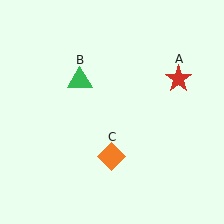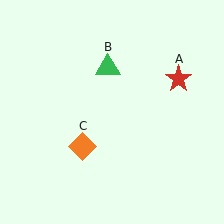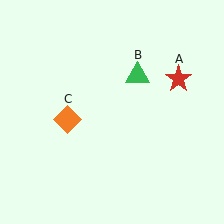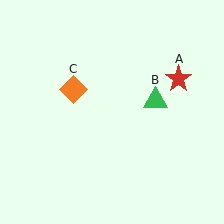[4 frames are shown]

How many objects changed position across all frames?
2 objects changed position: green triangle (object B), orange diamond (object C).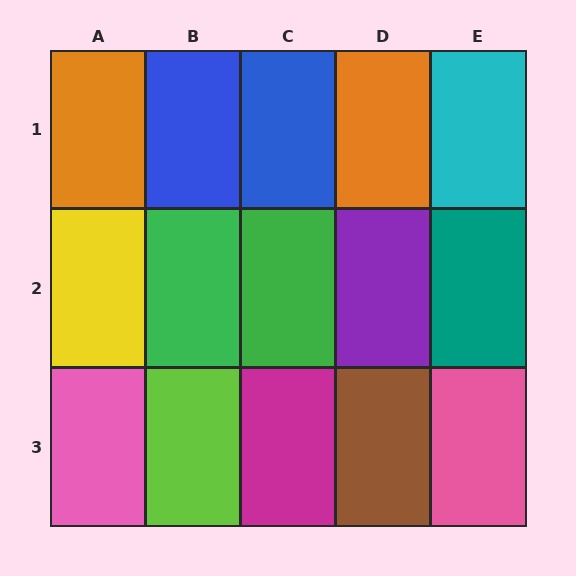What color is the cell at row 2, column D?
Purple.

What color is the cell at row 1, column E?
Cyan.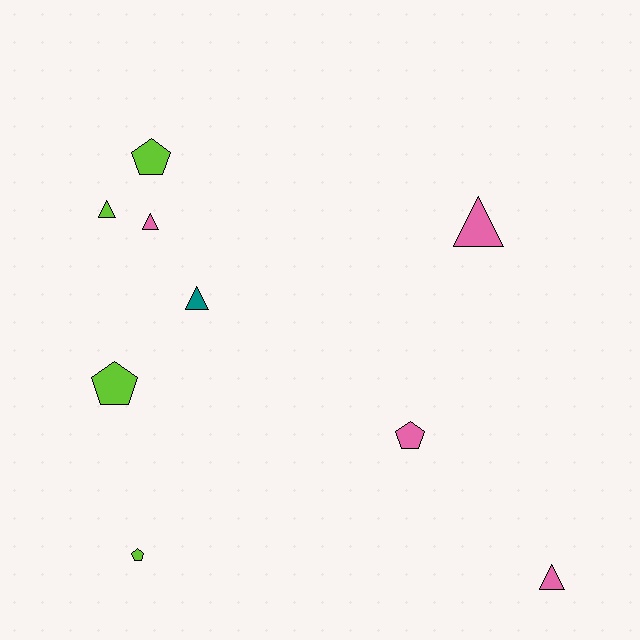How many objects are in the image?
There are 9 objects.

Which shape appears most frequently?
Triangle, with 5 objects.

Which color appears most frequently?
Lime, with 4 objects.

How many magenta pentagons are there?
There are no magenta pentagons.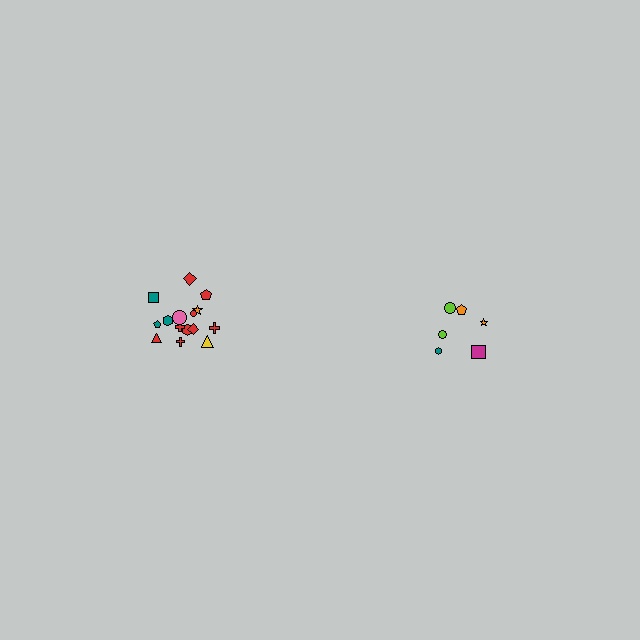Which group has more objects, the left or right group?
The left group.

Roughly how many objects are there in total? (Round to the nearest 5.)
Roughly 20 objects in total.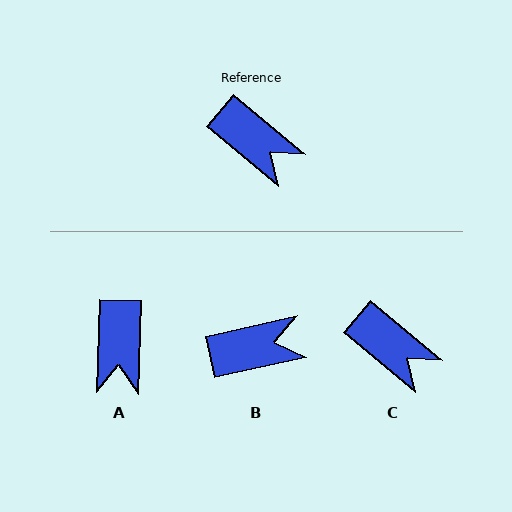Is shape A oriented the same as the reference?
No, it is off by about 52 degrees.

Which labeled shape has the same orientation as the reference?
C.